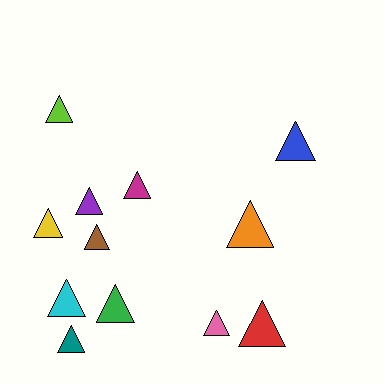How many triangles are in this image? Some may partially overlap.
There are 12 triangles.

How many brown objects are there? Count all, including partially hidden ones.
There is 1 brown object.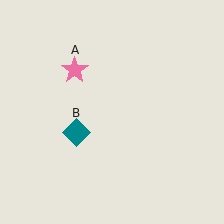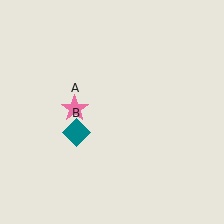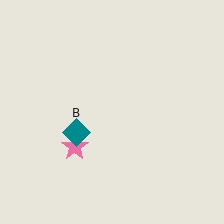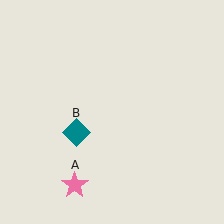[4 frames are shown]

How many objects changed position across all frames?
1 object changed position: pink star (object A).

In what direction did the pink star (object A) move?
The pink star (object A) moved down.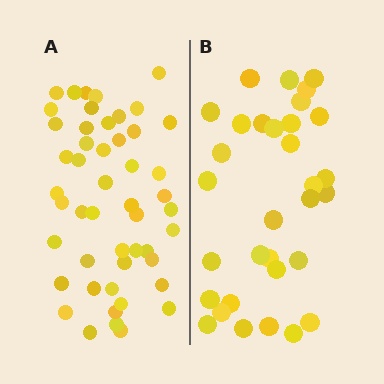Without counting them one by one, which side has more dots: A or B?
Region A (the left region) has more dots.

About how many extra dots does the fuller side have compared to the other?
Region A has approximately 15 more dots than region B.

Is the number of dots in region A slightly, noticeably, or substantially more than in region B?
Region A has substantially more. The ratio is roughly 1.5 to 1.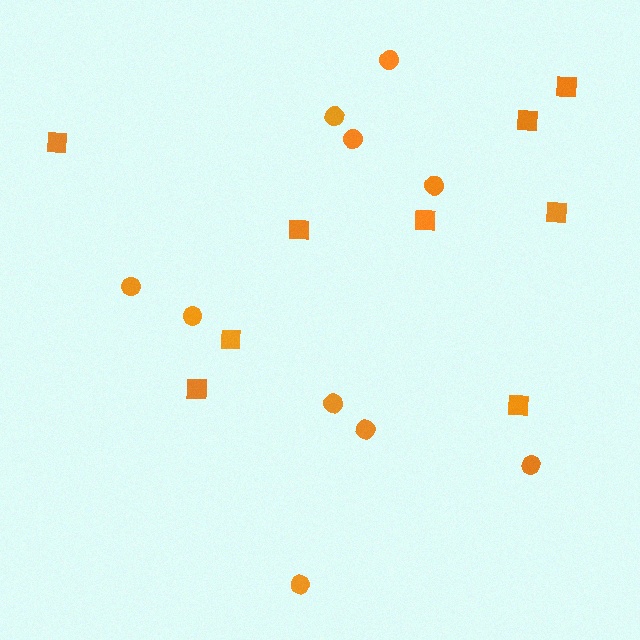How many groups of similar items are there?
There are 2 groups: one group of circles (10) and one group of squares (9).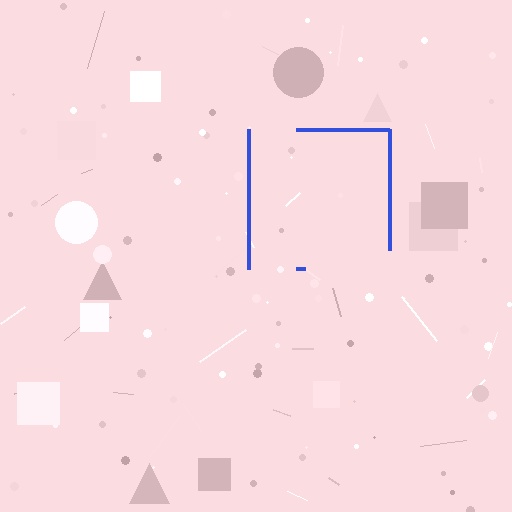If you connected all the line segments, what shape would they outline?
They would outline a square.